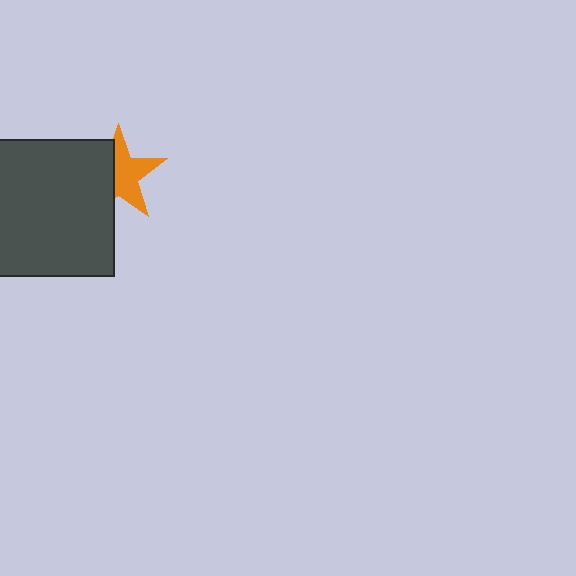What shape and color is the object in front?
The object in front is a dark gray square.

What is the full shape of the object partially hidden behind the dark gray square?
The partially hidden object is an orange star.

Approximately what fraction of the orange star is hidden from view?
Roughly 44% of the orange star is hidden behind the dark gray square.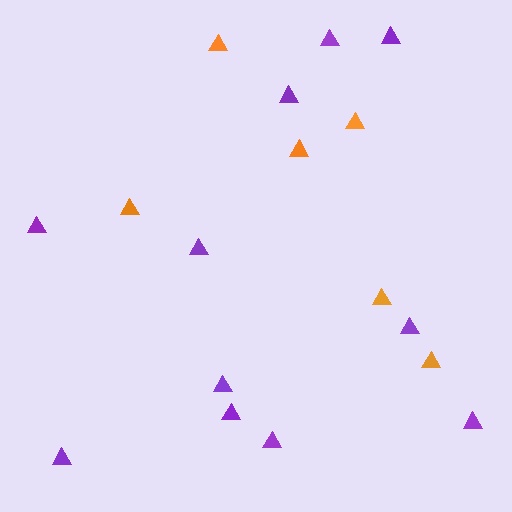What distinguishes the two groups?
There are 2 groups: one group of orange triangles (6) and one group of purple triangles (11).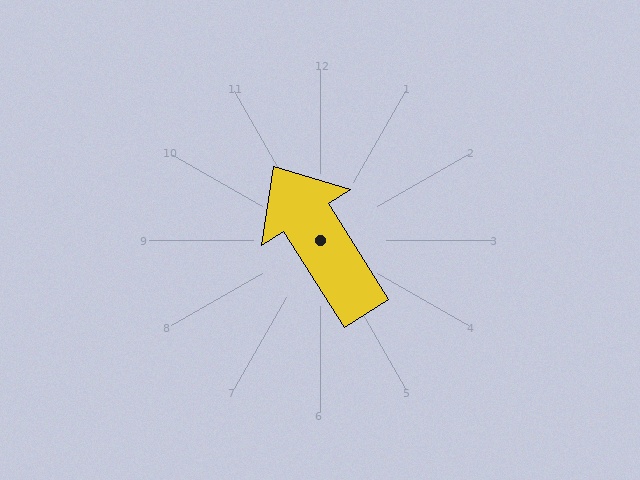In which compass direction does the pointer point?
Northwest.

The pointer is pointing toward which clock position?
Roughly 11 o'clock.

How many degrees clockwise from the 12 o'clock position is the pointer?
Approximately 328 degrees.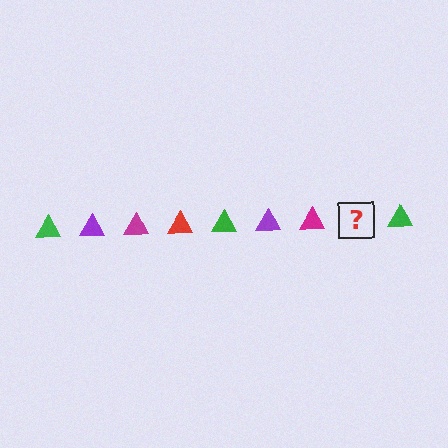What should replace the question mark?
The question mark should be replaced with a red triangle.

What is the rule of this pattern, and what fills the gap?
The rule is that the pattern cycles through green, purple, magenta, red triangles. The gap should be filled with a red triangle.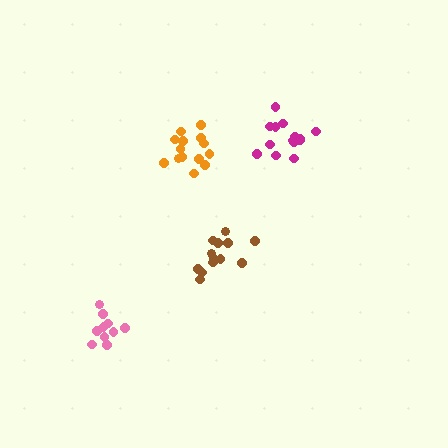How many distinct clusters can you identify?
There are 4 distinct clusters.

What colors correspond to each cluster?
The clusters are colored: magenta, brown, pink, orange.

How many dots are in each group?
Group 1: 14 dots, Group 2: 13 dots, Group 3: 10 dots, Group 4: 14 dots (51 total).